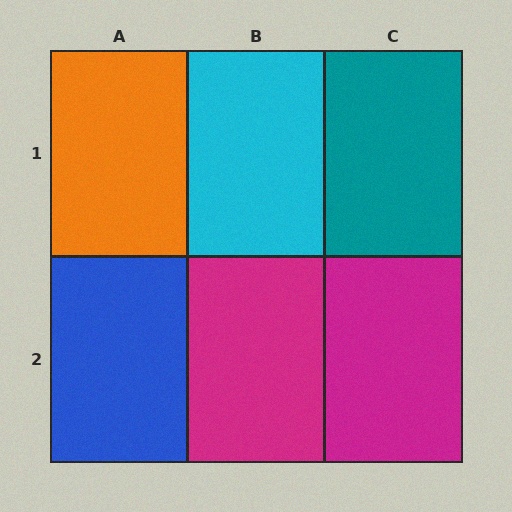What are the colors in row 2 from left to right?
Blue, magenta, magenta.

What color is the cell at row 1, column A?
Orange.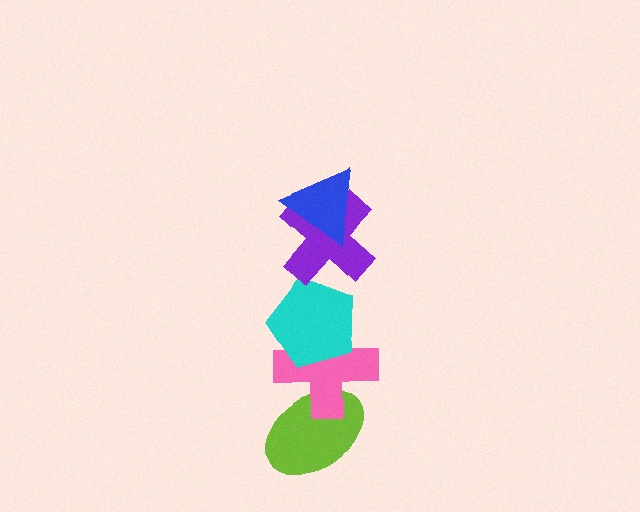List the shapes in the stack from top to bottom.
From top to bottom: the blue triangle, the purple cross, the cyan pentagon, the pink cross, the lime ellipse.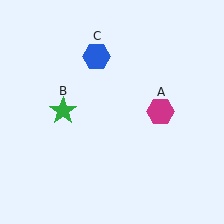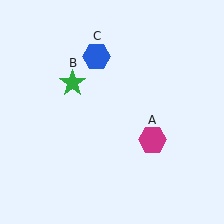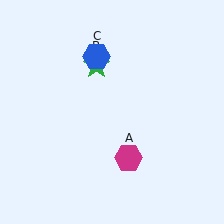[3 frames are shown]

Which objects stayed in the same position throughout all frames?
Blue hexagon (object C) remained stationary.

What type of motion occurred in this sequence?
The magenta hexagon (object A), green star (object B) rotated clockwise around the center of the scene.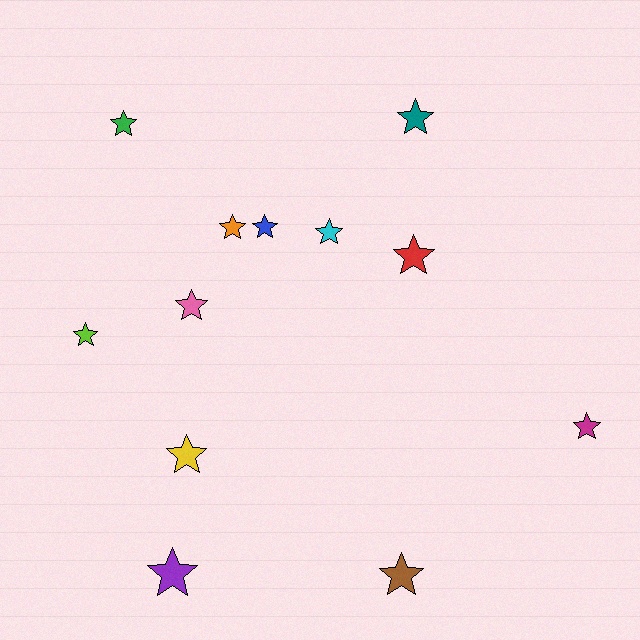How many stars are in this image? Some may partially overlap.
There are 12 stars.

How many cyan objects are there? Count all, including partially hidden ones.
There is 1 cyan object.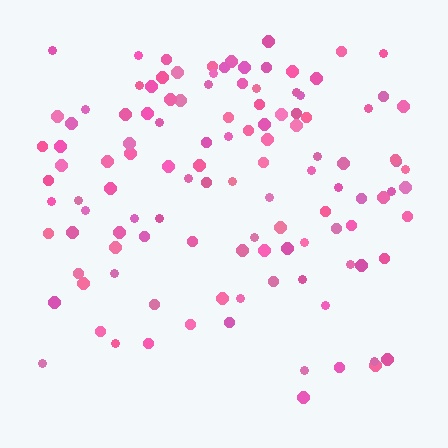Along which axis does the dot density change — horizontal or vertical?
Vertical.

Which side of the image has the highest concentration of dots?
The top.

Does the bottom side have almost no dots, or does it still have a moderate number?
Still a moderate number, just noticeably fewer than the top.